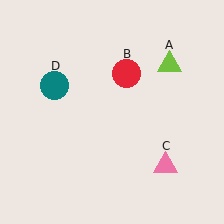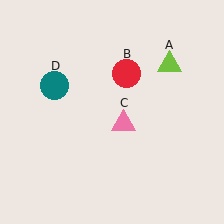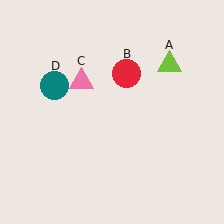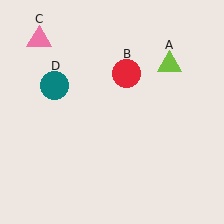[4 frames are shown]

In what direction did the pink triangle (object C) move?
The pink triangle (object C) moved up and to the left.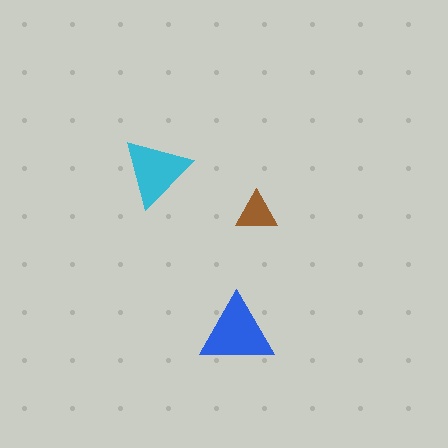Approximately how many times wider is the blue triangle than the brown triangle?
About 2 times wider.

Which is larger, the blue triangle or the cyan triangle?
The blue one.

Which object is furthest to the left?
The cyan triangle is leftmost.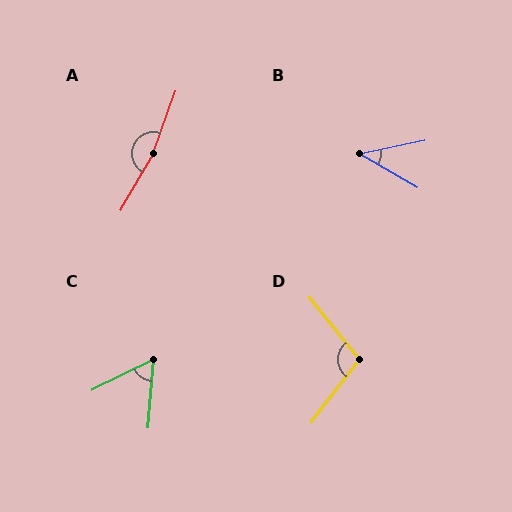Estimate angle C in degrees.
Approximately 59 degrees.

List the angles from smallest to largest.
B (42°), C (59°), D (104°), A (169°).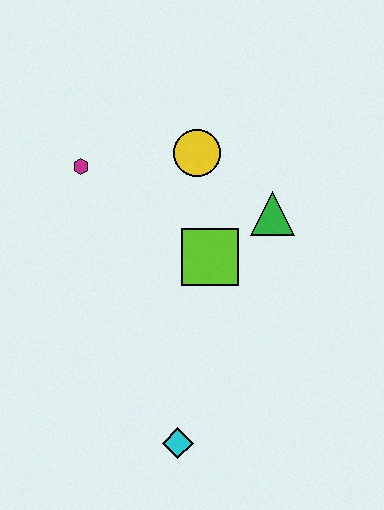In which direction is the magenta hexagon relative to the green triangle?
The magenta hexagon is to the left of the green triangle.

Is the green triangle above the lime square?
Yes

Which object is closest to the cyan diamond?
The lime square is closest to the cyan diamond.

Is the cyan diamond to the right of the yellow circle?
No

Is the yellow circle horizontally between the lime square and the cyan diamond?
Yes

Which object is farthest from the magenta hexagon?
The cyan diamond is farthest from the magenta hexagon.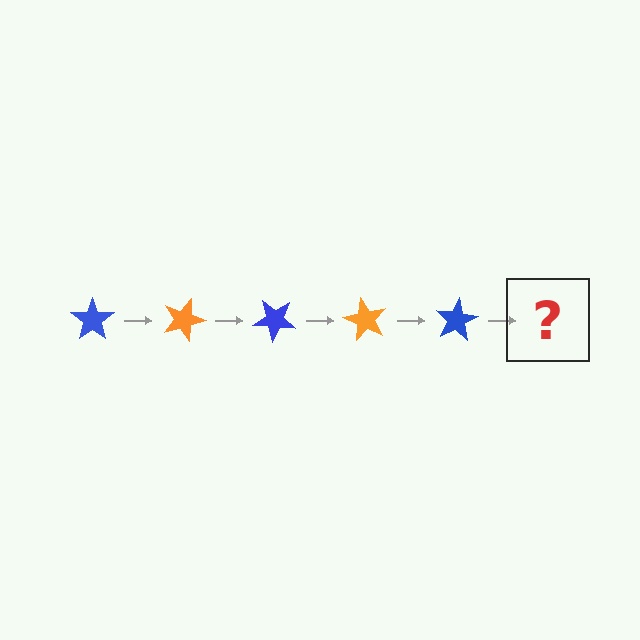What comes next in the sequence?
The next element should be an orange star, rotated 100 degrees from the start.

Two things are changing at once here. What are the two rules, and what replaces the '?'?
The two rules are that it rotates 20 degrees each step and the color cycles through blue and orange. The '?' should be an orange star, rotated 100 degrees from the start.